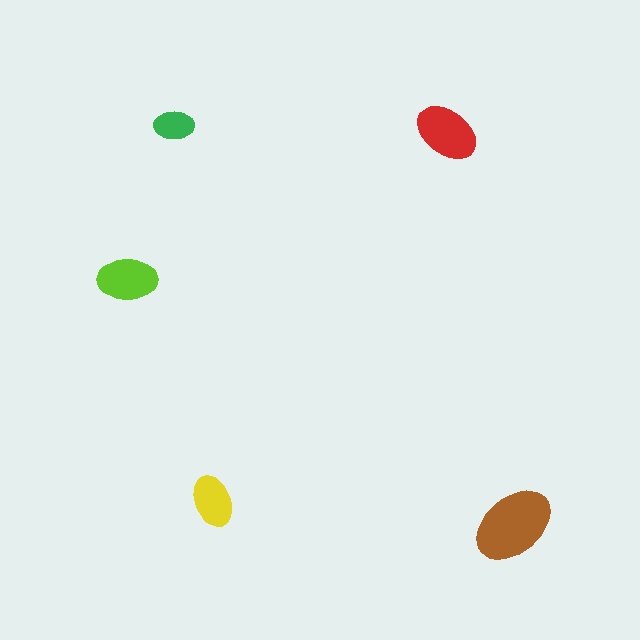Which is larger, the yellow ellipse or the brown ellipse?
The brown one.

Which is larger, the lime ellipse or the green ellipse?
The lime one.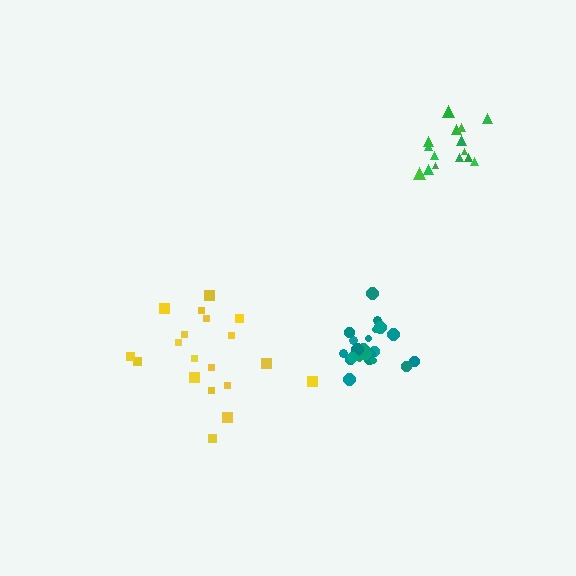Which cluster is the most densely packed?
Teal.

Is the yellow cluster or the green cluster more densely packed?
Green.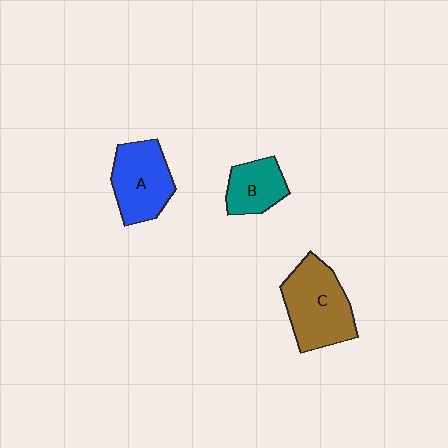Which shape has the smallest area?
Shape B (teal).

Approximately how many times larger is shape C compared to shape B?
Approximately 1.8 times.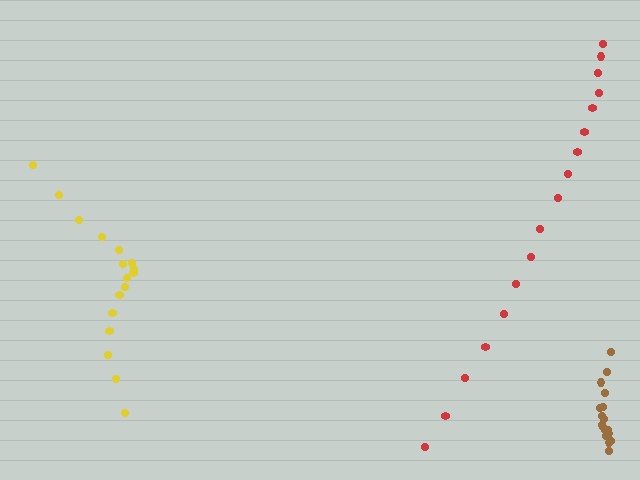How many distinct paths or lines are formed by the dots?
There are 3 distinct paths.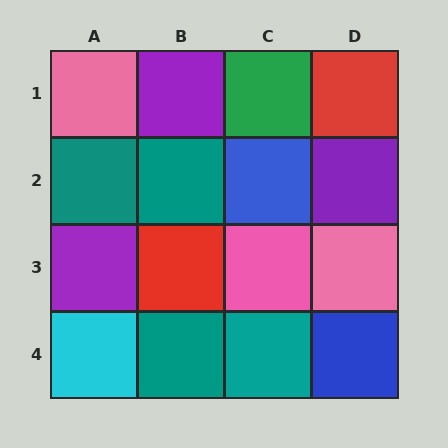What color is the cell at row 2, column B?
Teal.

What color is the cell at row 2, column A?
Teal.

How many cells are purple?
3 cells are purple.